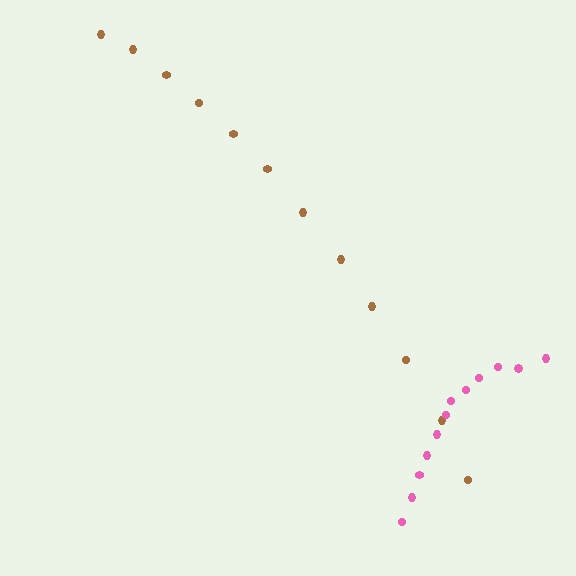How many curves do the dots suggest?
There are 2 distinct paths.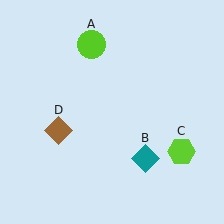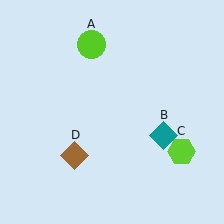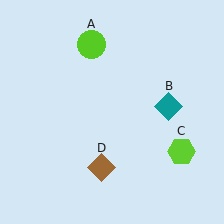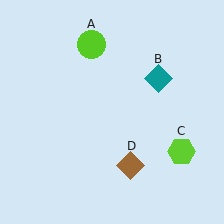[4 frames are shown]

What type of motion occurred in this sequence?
The teal diamond (object B), brown diamond (object D) rotated counterclockwise around the center of the scene.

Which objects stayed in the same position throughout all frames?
Lime circle (object A) and lime hexagon (object C) remained stationary.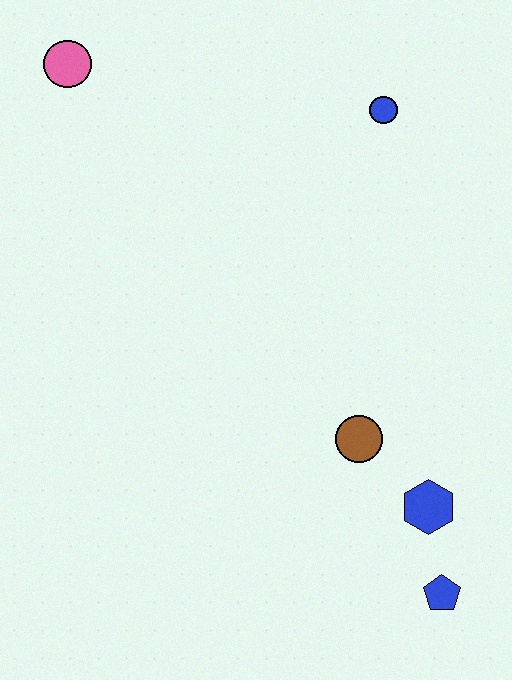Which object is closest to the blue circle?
The pink circle is closest to the blue circle.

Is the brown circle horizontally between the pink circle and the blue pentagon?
Yes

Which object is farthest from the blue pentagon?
The pink circle is farthest from the blue pentagon.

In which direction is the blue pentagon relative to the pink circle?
The blue pentagon is below the pink circle.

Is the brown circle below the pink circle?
Yes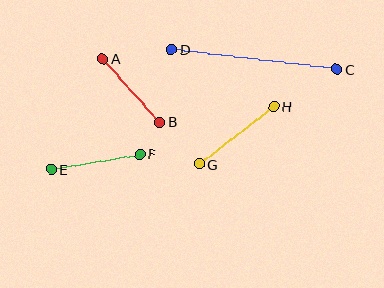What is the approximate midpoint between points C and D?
The midpoint is at approximately (254, 59) pixels.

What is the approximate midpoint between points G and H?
The midpoint is at approximately (237, 135) pixels.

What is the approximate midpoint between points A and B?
The midpoint is at approximately (131, 90) pixels.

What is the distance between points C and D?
The distance is approximately 167 pixels.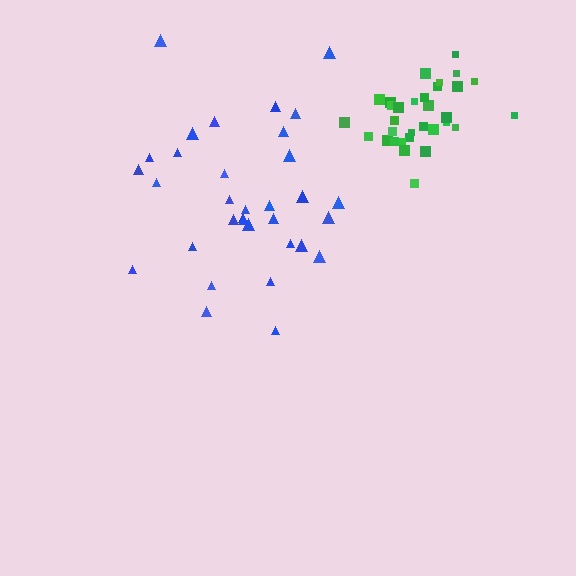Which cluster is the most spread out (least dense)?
Blue.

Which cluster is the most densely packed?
Green.